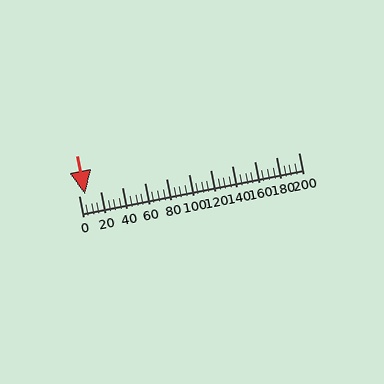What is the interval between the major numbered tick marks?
The major tick marks are spaced 20 units apart.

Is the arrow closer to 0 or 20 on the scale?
The arrow is closer to 0.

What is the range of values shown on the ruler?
The ruler shows values from 0 to 200.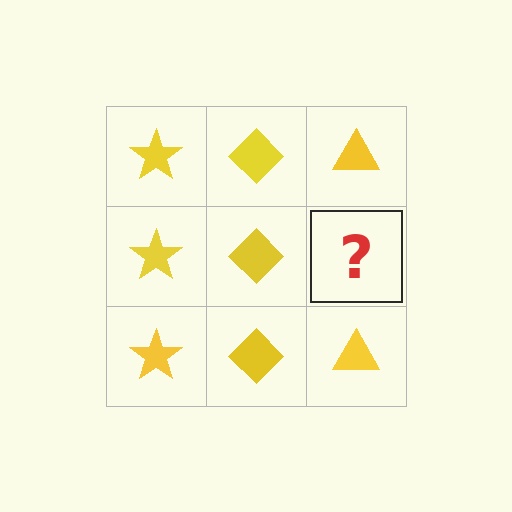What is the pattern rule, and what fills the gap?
The rule is that each column has a consistent shape. The gap should be filled with a yellow triangle.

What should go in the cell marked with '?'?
The missing cell should contain a yellow triangle.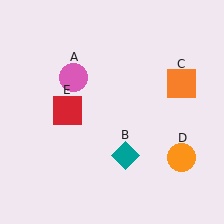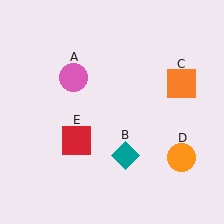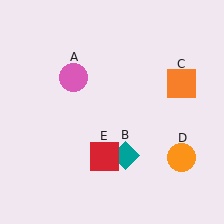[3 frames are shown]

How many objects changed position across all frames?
1 object changed position: red square (object E).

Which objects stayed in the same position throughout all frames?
Pink circle (object A) and teal diamond (object B) and orange square (object C) and orange circle (object D) remained stationary.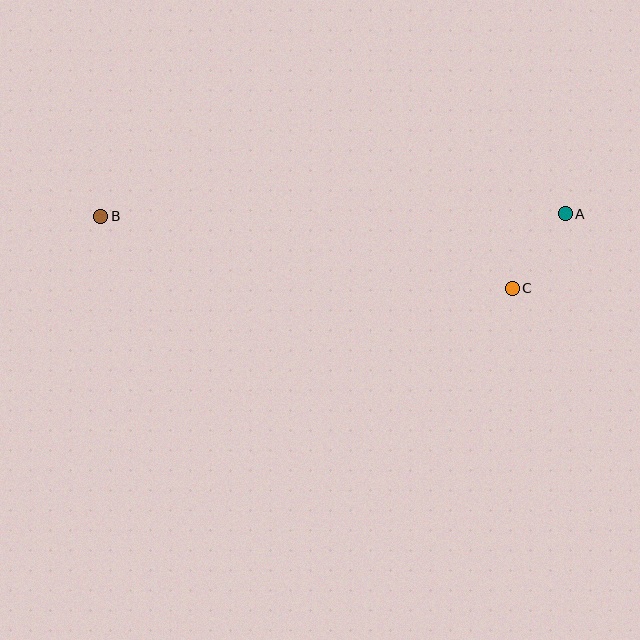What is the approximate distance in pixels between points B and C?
The distance between B and C is approximately 418 pixels.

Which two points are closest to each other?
Points A and C are closest to each other.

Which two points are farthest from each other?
Points A and B are farthest from each other.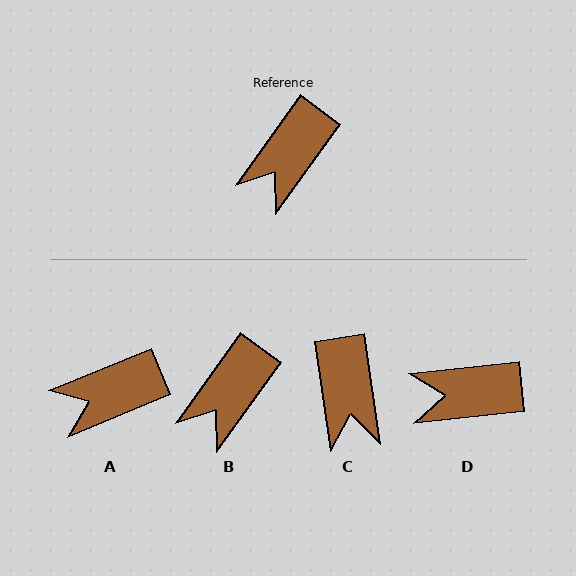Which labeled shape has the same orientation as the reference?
B.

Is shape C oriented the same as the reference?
No, it is off by about 44 degrees.